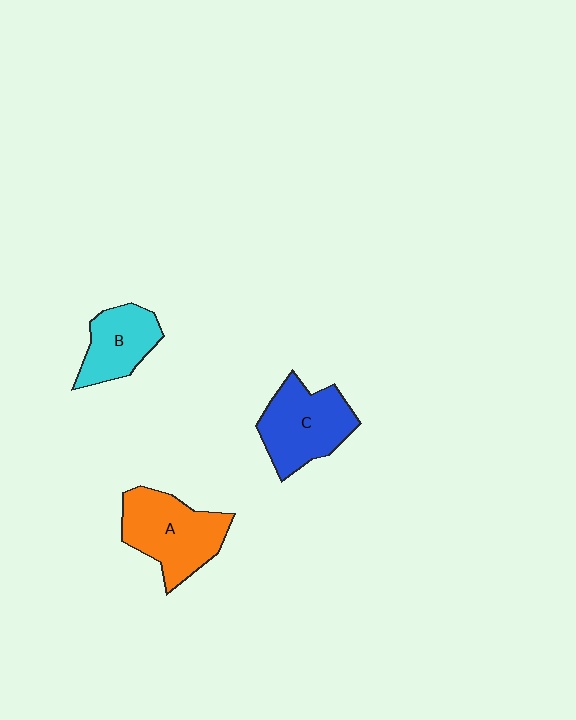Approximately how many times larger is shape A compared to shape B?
Approximately 1.4 times.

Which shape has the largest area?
Shape A (orange).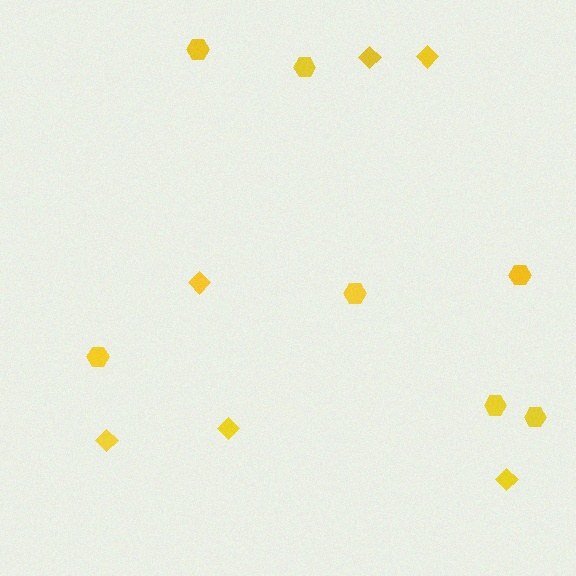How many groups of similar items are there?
There are 2 groups: one group of hexagons (7) and one group of diamonds (6).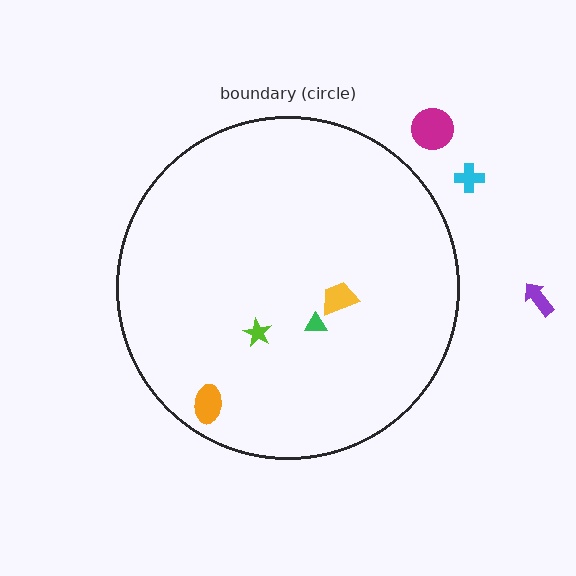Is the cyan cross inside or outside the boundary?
Outside.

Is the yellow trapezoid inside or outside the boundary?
Inside.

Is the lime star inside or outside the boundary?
Inside.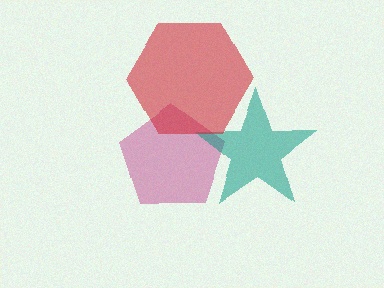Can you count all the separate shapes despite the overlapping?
Yes, there are 3 separate shapes.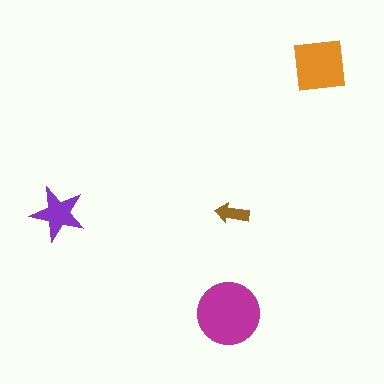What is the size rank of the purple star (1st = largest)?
3rd.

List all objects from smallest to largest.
The brown arrow, the purple star, the orange square, the magenta circle.